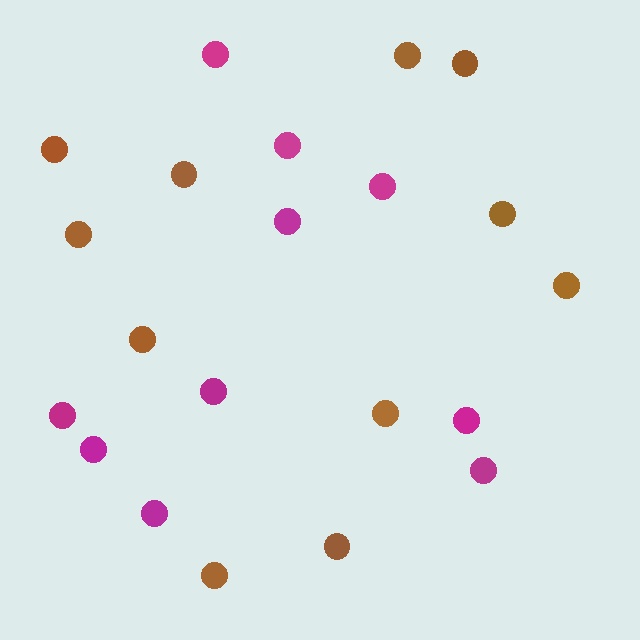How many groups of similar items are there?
There are 2 groups: one group of magenta circles (10) and one group of brown circles (11).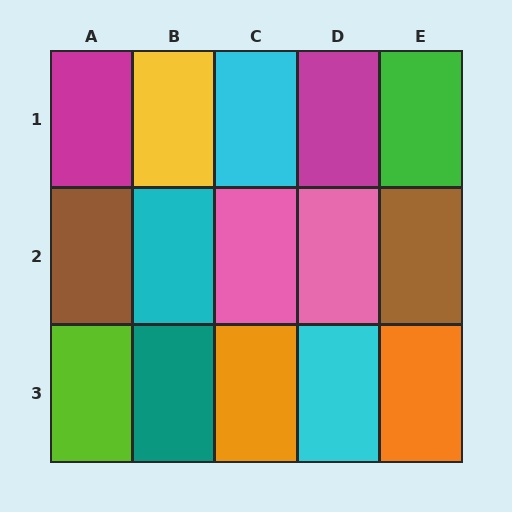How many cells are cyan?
3 cells are cyan.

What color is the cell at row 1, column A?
Magenta.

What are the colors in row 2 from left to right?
Brown, cyan, pink, pink, brown.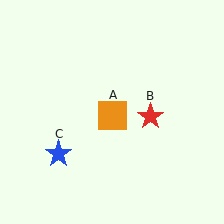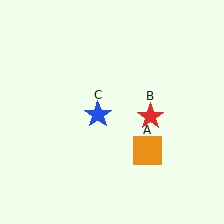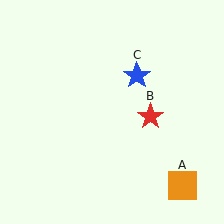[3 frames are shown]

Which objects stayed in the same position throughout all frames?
Red star (object B) remained stationary.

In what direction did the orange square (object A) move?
The orange square (object A) moved down and to the right.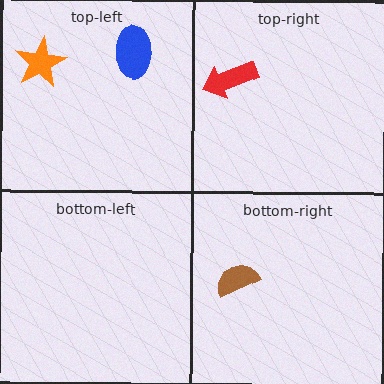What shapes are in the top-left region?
The orange star, the blue ellipse.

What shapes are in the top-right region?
The red arrow.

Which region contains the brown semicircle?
The bottom-right region.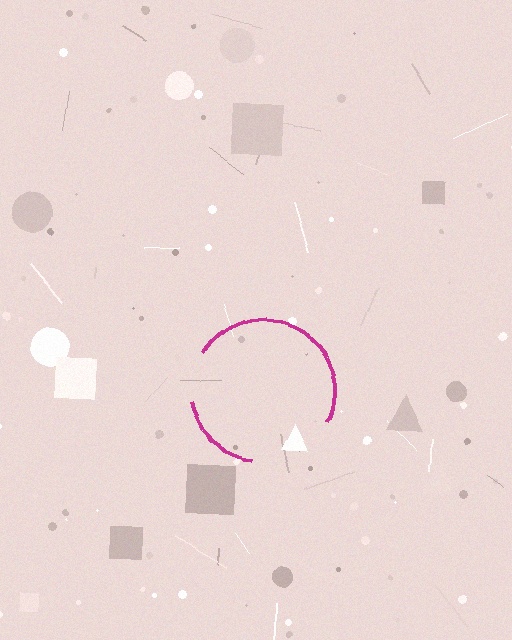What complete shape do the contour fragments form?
The contour fragments form a circle.